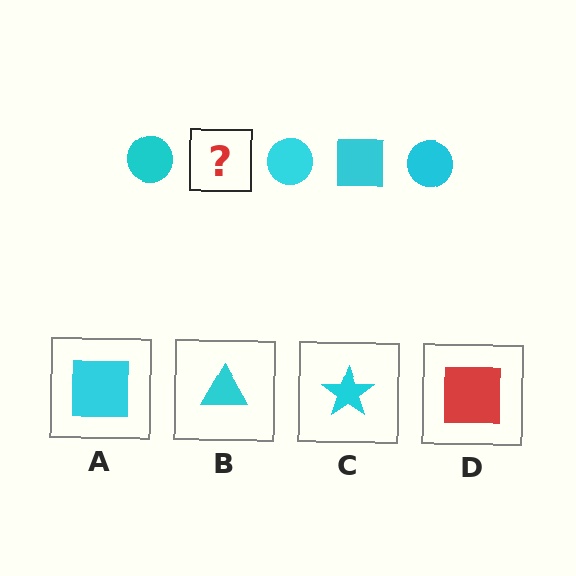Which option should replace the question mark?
Option A.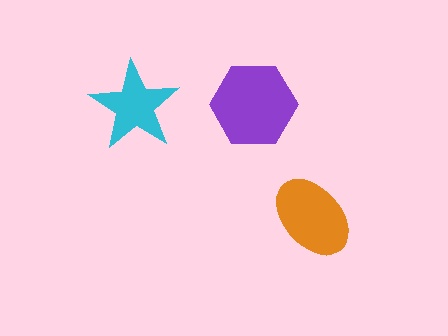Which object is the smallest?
The cyan star.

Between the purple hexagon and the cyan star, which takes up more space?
The purple hexagon.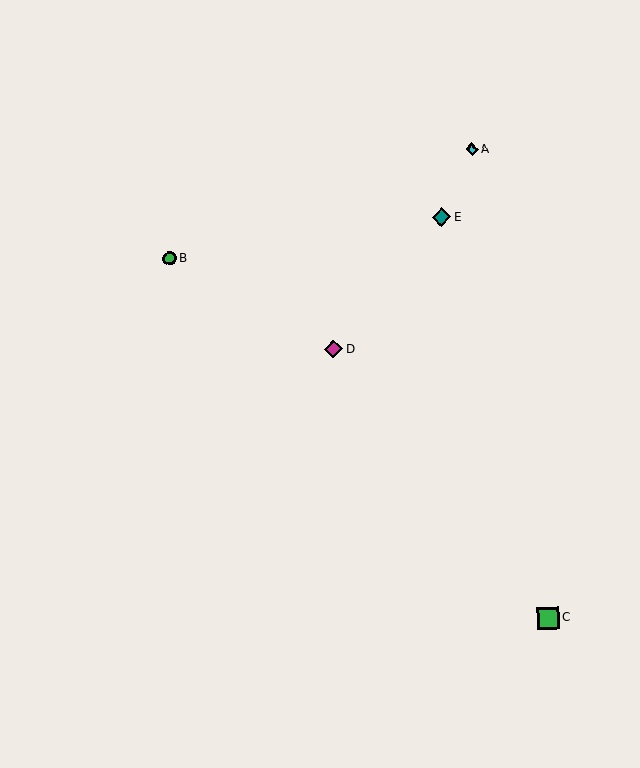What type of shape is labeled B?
Shape B is a green circle.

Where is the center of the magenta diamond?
The center of the magenta diamond is at (333, 349).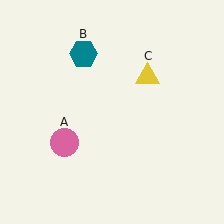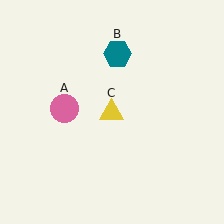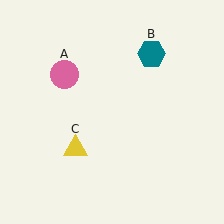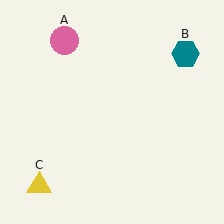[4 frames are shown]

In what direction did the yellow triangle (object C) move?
The yellow triangle (object C) moved down and to the left.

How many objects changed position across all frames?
3 objects changed position: pink circle (object A), teal hexagon (object B), yellow triangle (object C).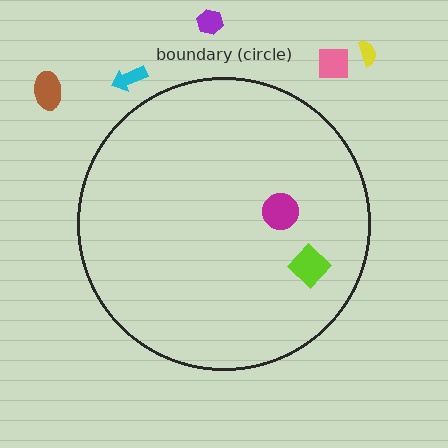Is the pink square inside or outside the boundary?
Outside.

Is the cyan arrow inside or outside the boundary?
Outside.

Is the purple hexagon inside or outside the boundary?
Outside.